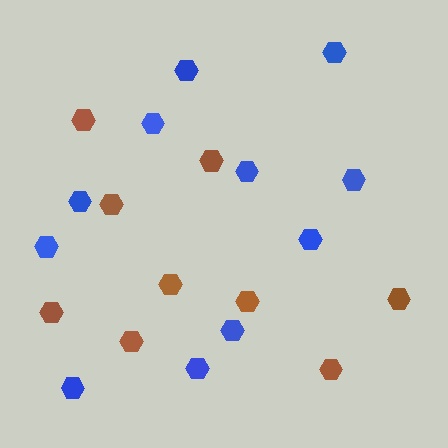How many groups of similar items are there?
There are 2 groups: one group of brown hexagons (9) and one group of blue hexagons (11).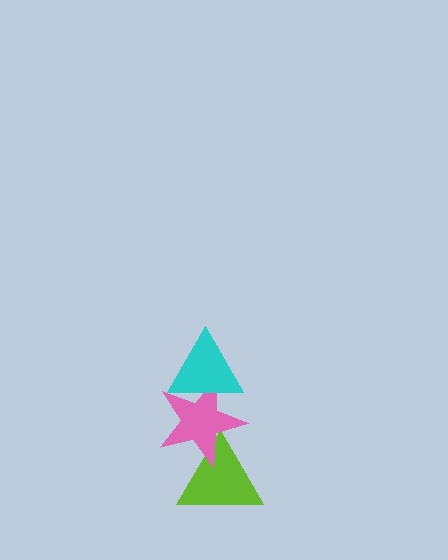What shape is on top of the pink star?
The cyan triangle is on top of the pink star.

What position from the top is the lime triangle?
The lime triangle is 3rd from the top.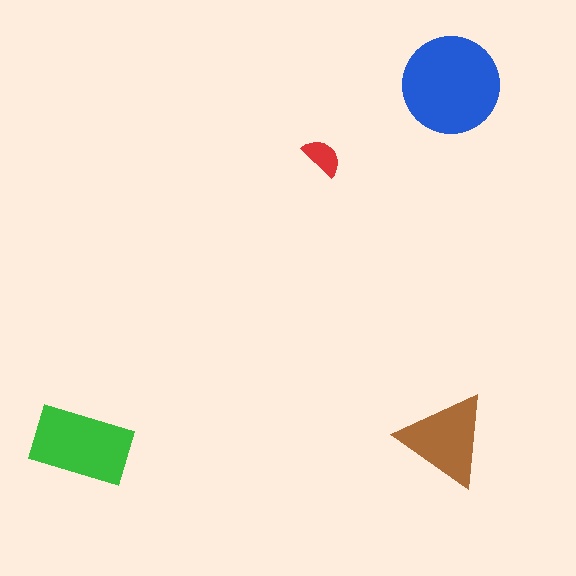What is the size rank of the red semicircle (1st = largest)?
4th.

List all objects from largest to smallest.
The blue circle, the green rectangle, the brown triangle, the red semicircle.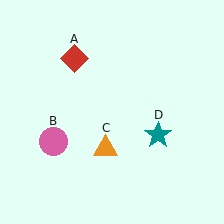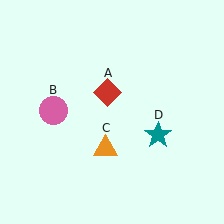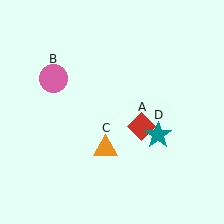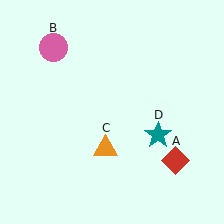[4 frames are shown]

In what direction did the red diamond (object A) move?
The red diamond (object A) moved down and to the right.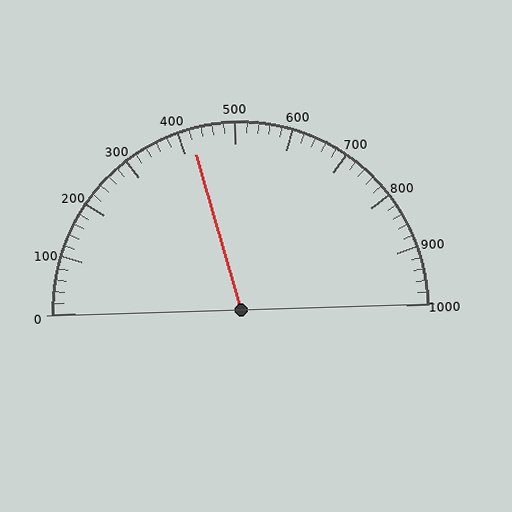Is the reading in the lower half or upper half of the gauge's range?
The reading is in the lower half of the range (0 to 1000).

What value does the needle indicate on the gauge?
The needle indicates approximately 420.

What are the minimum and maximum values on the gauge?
The gauge ranges from 0 to 1000.